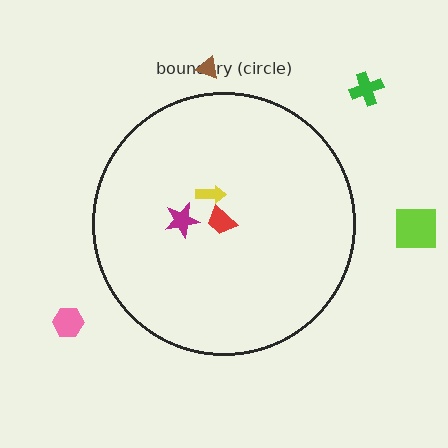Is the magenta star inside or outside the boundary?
Inside.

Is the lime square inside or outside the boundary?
Outside.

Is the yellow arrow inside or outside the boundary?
Inside.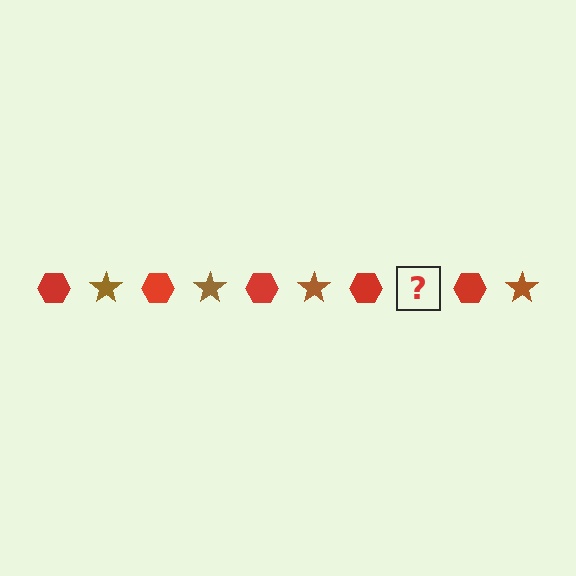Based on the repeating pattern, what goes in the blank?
The blank should be a brown star.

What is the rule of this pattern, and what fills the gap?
The rule is that the pattern alternates between red hexagon and brown star. The gap should be filled with a brown star.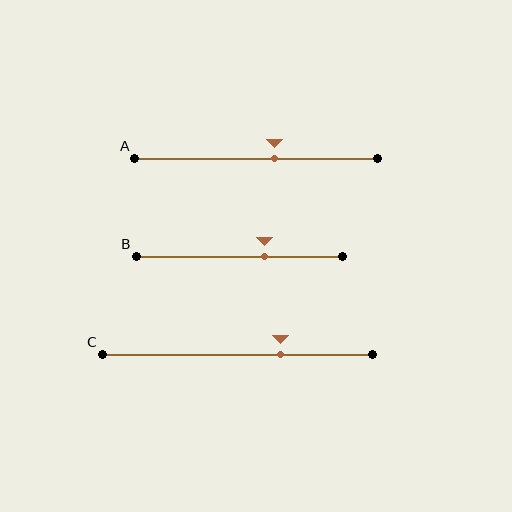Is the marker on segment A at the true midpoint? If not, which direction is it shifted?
No, the marker on segment A is shifted to the right by about 8% of the segment length.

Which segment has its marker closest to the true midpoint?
Segment A has its marker closest to the true midpoint.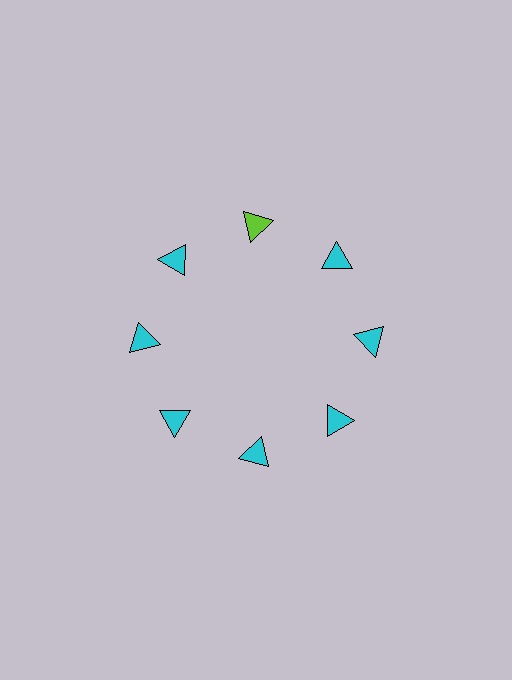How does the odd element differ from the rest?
It has a different color: lime instead of cyan.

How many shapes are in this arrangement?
There are 8 shapes arranged in a ring pattern.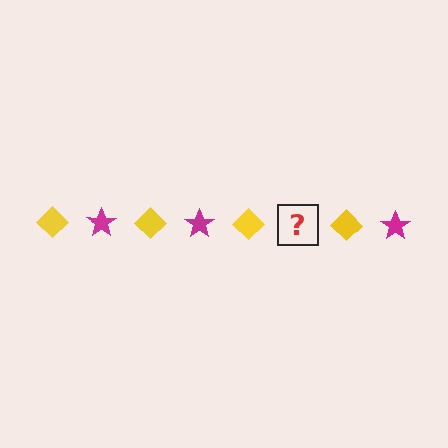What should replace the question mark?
The question mark should be replaced with a magenta star.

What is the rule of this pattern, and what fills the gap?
The rule is that the pattern alternates between yellow diamond and magenta star. The gap should be filled with a magenta star.